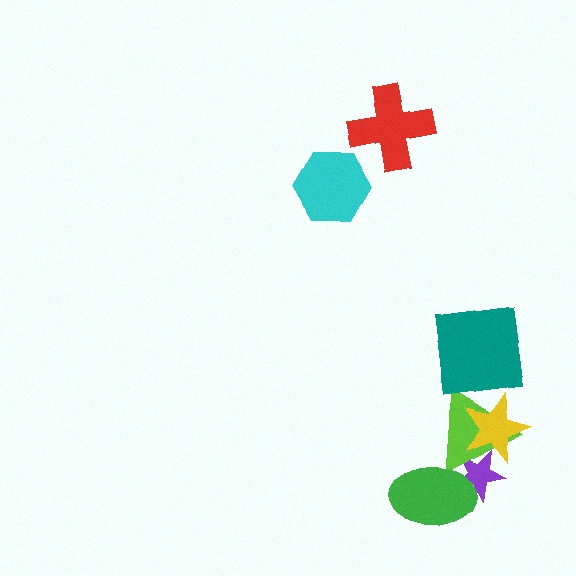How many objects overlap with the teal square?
0 objects overlap with the teal square.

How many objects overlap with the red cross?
0 objects overlap with the red cross.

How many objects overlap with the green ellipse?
2 objects overlap with the green ellipse.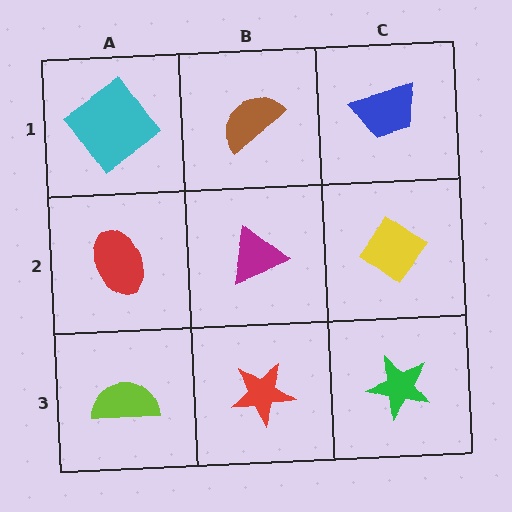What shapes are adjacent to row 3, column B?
A magenta triangle (row 2, column B), a lime semicircle (row 3, column A), a green star (row 3, column C).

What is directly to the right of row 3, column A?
A red star.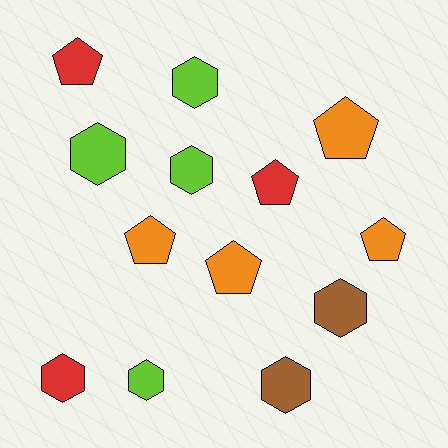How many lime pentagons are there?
There are no lime pentagons.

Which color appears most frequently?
Lime, with 4 objects.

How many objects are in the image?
There are 13 objects.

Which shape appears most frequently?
Hexagon, with 7 objects.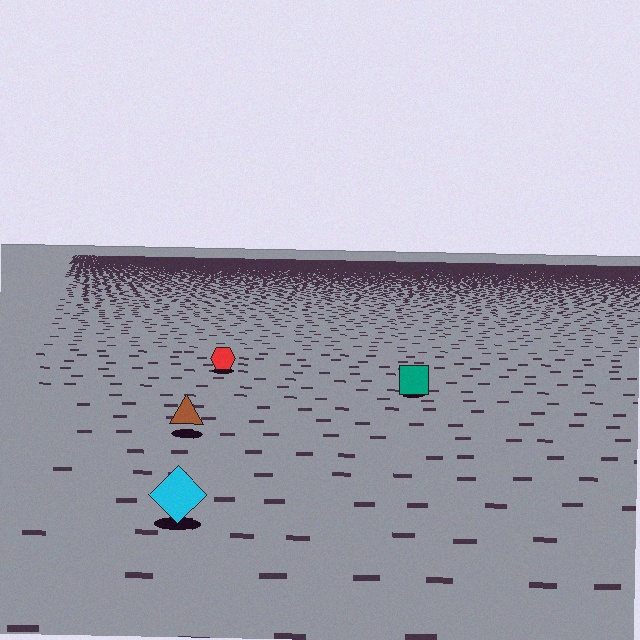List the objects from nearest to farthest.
From nearest to farthest: the cyan diamond, the brown triangle, the teal square, the red hexagon.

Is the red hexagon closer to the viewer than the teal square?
No. The teal square is closer — you can tell from the texture gradient: the ground texture is coarser near it.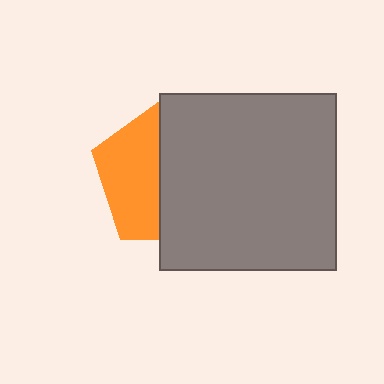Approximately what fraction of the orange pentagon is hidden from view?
Roughly 57% of the orange pentagon is hidden behind the gray square.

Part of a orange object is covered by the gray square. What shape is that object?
It is a pentagon.